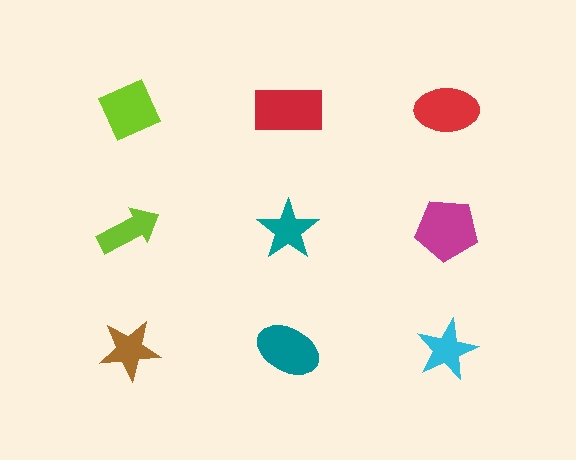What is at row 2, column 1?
A lime arrow.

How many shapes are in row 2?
3 shapes.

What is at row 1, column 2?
A red rectangle.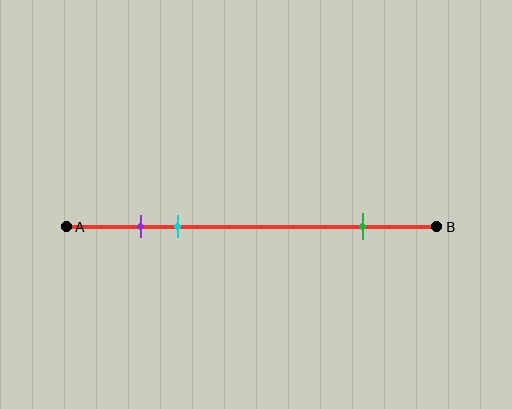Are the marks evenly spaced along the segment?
No, the marks are not evenly spaced.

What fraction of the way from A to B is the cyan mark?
The cyan mark is approximately 30% (0.3) of the way from A to B.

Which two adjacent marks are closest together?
The purple and cyan marks are the closest adjacent pair.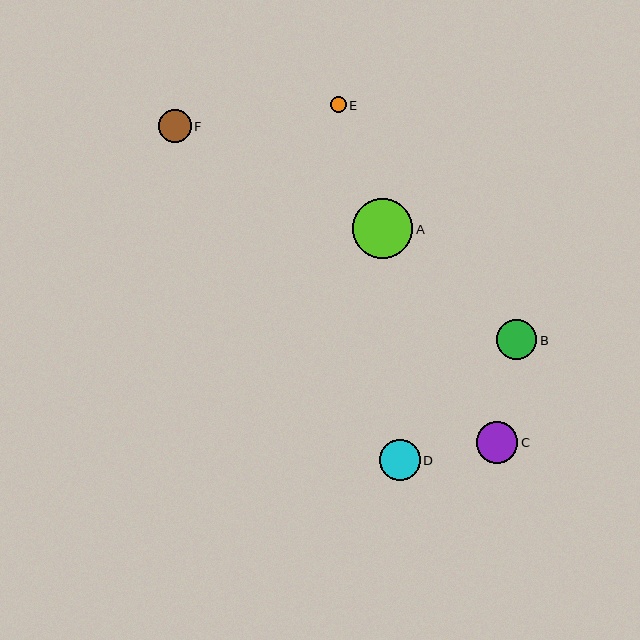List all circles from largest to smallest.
From largest to smallest: A, C, D, B, F, E.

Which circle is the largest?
Circle A is the largest with a size of approximately 60 pixels.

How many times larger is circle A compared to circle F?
Circle A is approximately 1.8 times the size of circle F.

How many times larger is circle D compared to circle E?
Circle D is approximately 2.6 times the size of circle E.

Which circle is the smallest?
Circle E is the smallest with a size of approximately 16 pixels.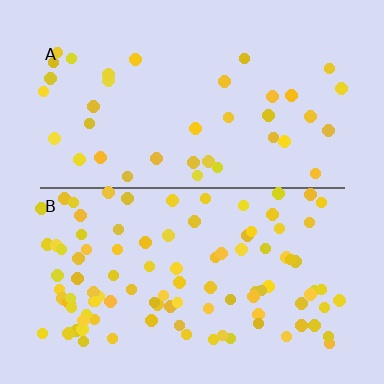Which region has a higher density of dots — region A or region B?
B (the bottom).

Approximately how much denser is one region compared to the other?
Approximately 2.6× — region B over region A.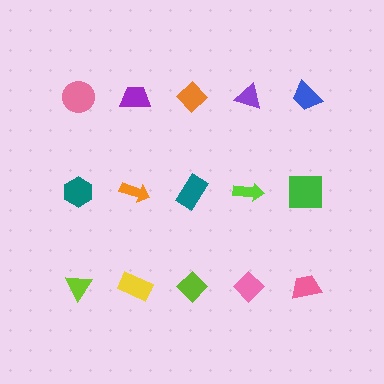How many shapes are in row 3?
5 shapes.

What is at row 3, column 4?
A pink diamond.